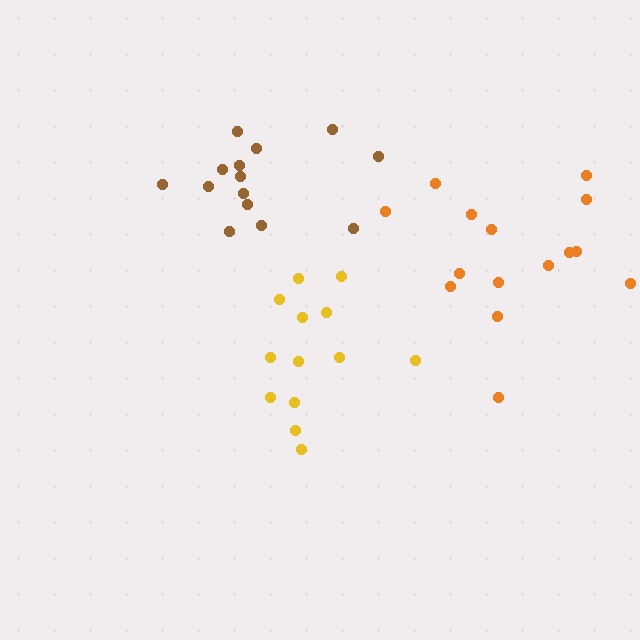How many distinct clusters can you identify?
There are 3 distinct clusters.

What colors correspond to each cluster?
The clusters are colored: brown, yellow, orange.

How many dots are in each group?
Group 1: 14 dots, Group 2: 13 dots, Group 3: 15 dots (42 total).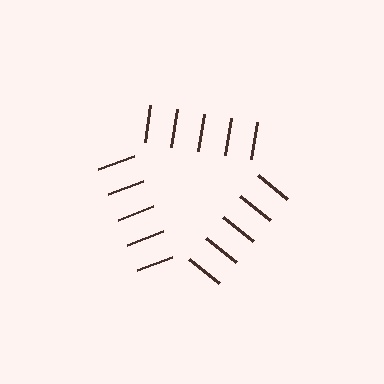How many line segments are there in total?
15 — 5 along each of the 3 edges.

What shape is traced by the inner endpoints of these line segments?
An illusory triangle — the line segments terminate on its edges but no continuous stroke is drawn.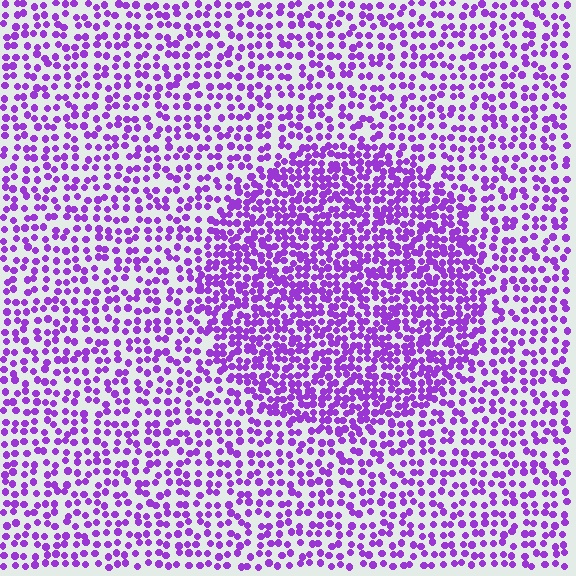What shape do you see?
I see a circle.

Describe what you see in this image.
The image contains small purple elements arranged at two different densities. A circle-shaped region is visible where the elements are more densely packed than the surrounding area.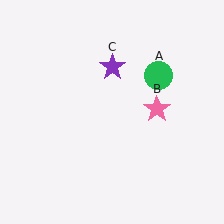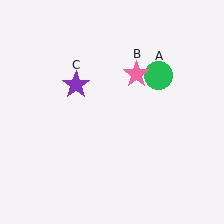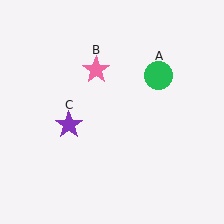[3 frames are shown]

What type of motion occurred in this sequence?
The pink star (object B), purple star (object C) rotated counterclockwise around the center of the scene.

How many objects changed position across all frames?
2 objects changed position: pink star (object B), purple star (object C).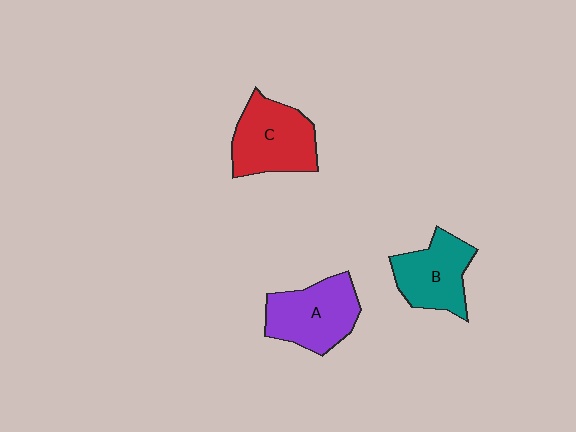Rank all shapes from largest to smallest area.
From largest to smallest: C (red), A (purple), B (teal).